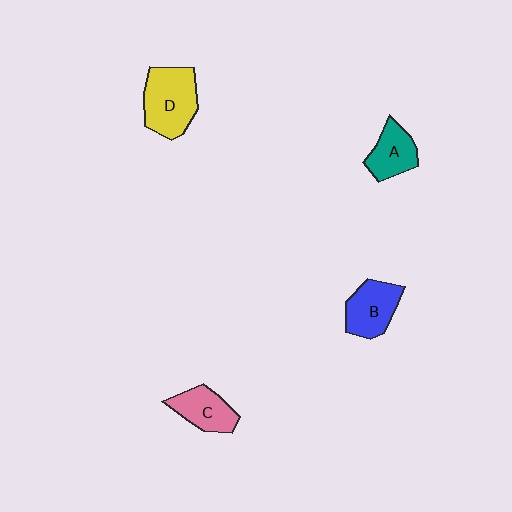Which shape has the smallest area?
Shape A (teal).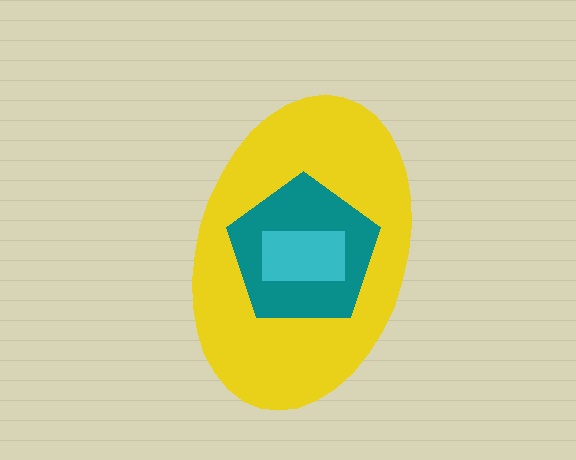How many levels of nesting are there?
3.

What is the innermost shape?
The cyan rectangle.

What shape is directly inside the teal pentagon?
The cyan rectangle.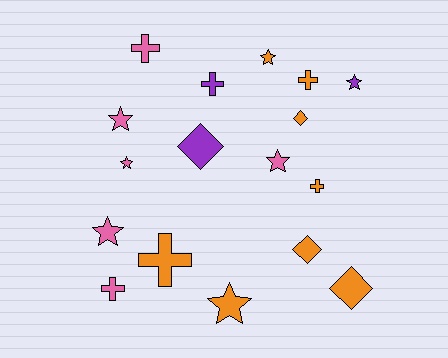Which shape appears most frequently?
Star, with 7 objects.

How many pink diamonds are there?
There are no pink diamonds.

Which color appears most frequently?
Orange, with 8 objects.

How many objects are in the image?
There are 17 objects.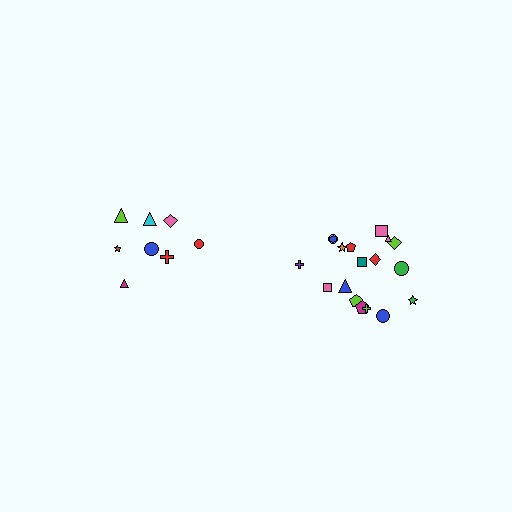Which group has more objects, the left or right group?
The right group.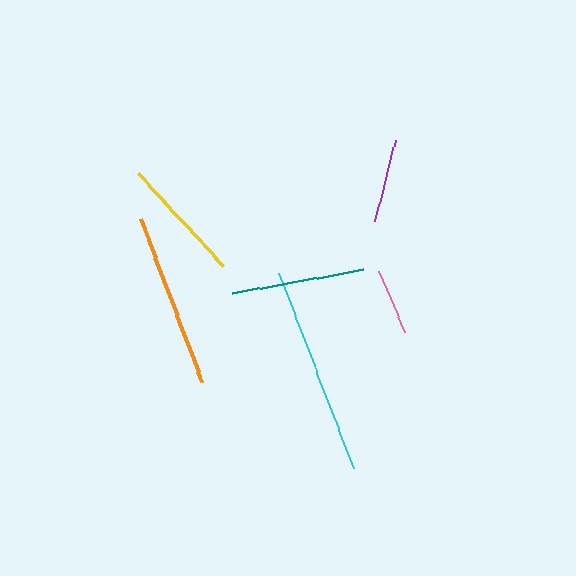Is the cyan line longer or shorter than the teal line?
The cyan line is longer than the teal line.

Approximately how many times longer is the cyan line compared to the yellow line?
The cyan line is approximately 1.7 times the length of the yellow line.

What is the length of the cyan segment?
The cyan segment is approximately 209 pixels long.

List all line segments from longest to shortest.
From longest to shortest: cyan, orange, teal, yellow, purple, pink.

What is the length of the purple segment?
The purple segment is approximately 84 pixels long.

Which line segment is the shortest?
The pink line is the shortest at approximately 67 pixels.